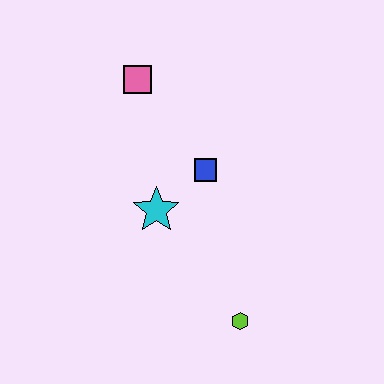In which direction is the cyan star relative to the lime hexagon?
The cyan star is above the lime hexagon.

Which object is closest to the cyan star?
The blue square is closest to the cyan star.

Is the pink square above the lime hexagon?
Yes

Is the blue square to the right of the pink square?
Yes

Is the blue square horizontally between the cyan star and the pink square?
No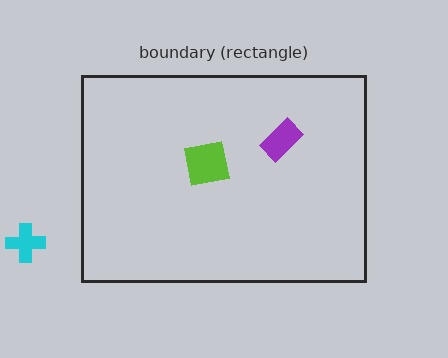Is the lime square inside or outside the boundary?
Inside.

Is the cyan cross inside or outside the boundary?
Outside.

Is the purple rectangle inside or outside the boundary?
Inside.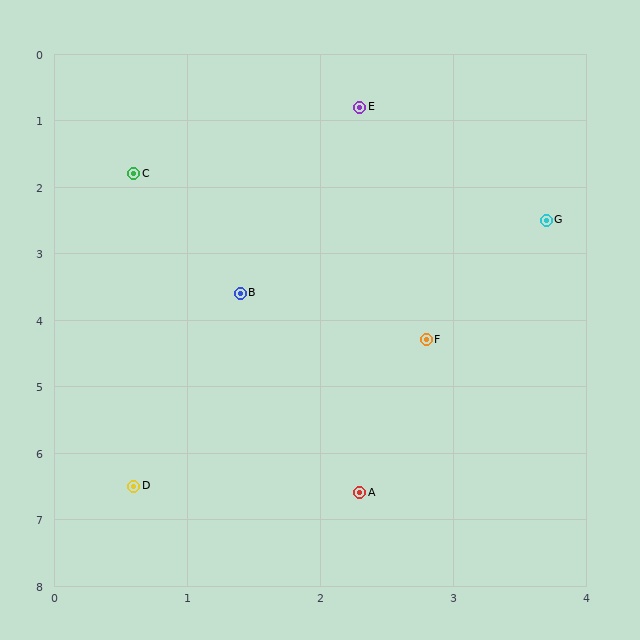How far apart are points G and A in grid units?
Points G and A are about 4.3 grid units apart.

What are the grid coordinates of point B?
Point B is at approximately (1.4, 3.6).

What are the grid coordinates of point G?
Point G is at approximately (3.7, 2.5).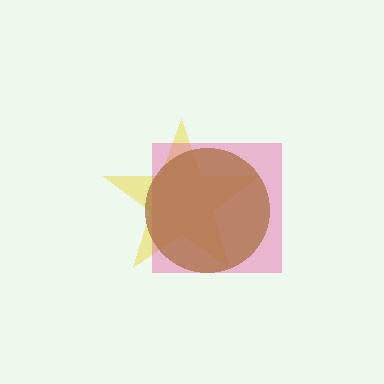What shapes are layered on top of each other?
The layered shapes are: a yellow star, a pink square, a brown circle.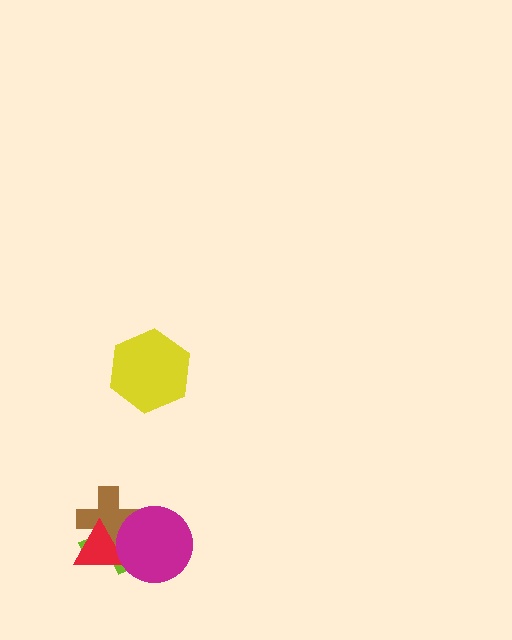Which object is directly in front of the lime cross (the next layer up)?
The brown cross is directly in front of the lime cross.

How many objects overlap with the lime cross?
3 objects overlap with the lime cross.